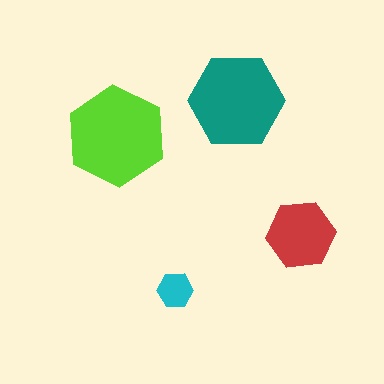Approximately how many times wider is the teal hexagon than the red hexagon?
About 1.5 times wider.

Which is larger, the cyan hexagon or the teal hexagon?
The teal one.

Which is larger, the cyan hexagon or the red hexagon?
The red one.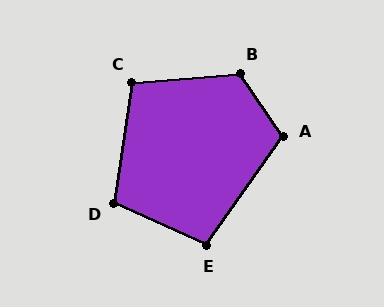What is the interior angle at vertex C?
Approximately 103 degrees (obtuse).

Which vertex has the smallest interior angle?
E, at approximately 101 degrees.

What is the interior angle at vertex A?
Approximately 110 degrees (obtuse).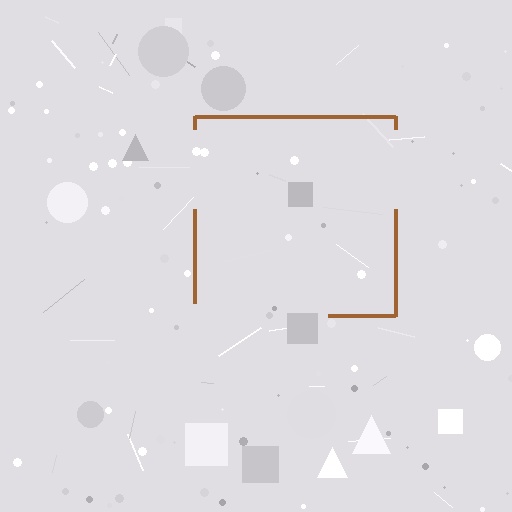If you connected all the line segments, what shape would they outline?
They would outline a square.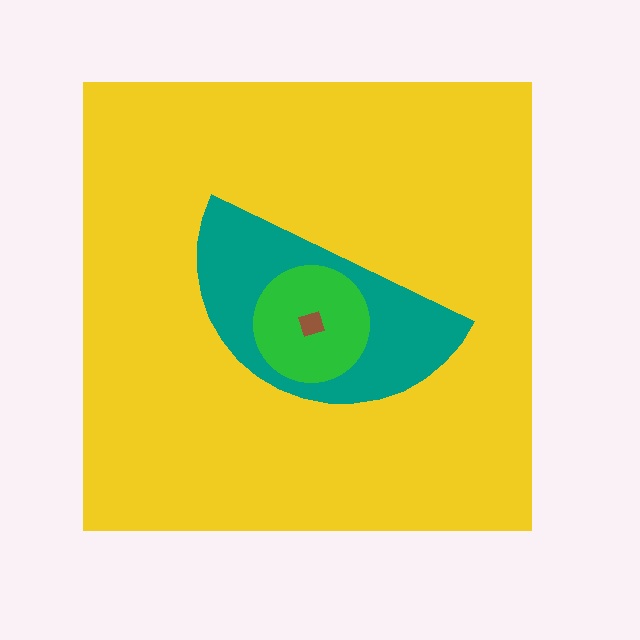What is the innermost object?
The brown diamond.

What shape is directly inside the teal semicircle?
The green circle.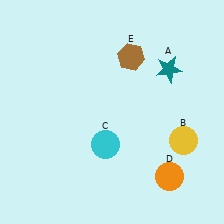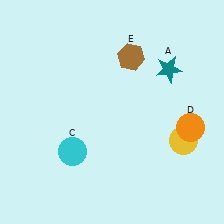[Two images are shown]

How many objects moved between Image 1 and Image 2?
2 objects moved between the two images.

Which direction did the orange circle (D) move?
The orange circle (D) moved up.